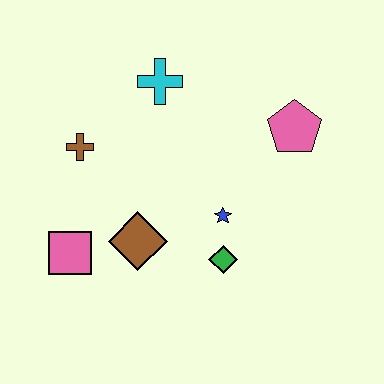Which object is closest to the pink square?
The brown diamond is closest to the pink square.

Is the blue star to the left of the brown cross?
No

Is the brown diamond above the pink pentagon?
No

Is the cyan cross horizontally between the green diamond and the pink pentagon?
No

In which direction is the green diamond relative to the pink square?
The green diamond is to the right of the pink square.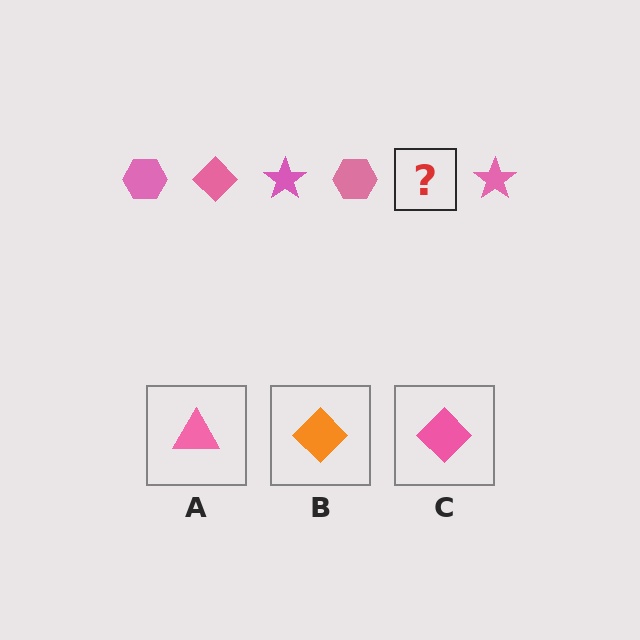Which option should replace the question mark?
Option C.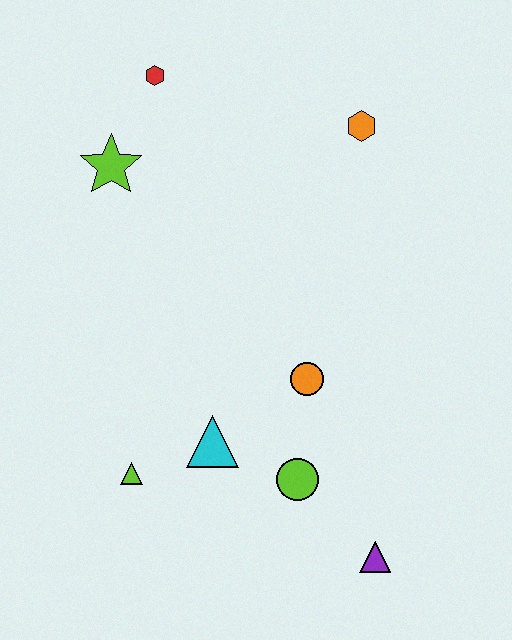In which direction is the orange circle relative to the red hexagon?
The orange circle is below the red hexagon.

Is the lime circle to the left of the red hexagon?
No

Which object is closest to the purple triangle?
The lime circle is closest to the purple triangle.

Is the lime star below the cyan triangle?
No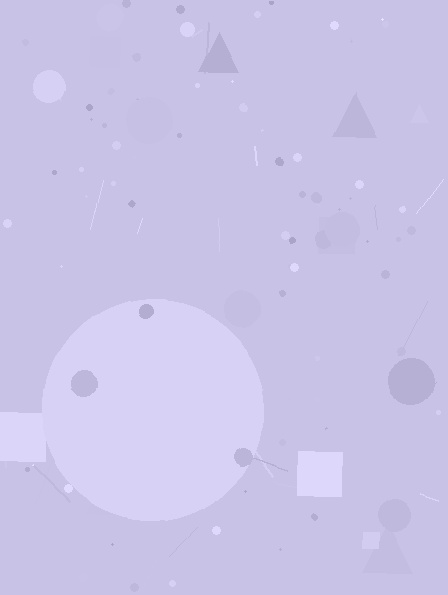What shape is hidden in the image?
A circle is hidden in the image.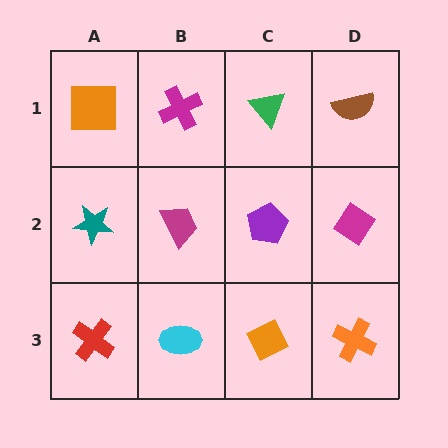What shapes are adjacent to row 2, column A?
An orange square (row 1, column A), a red cross (row 3, column A), a magenta trapezoid (row 2, column B).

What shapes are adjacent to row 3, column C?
A purple pentagon (row 2, column C), a cyan ellipse (row 3, column B), an orange cross (row 3, column D).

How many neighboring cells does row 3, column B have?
3.